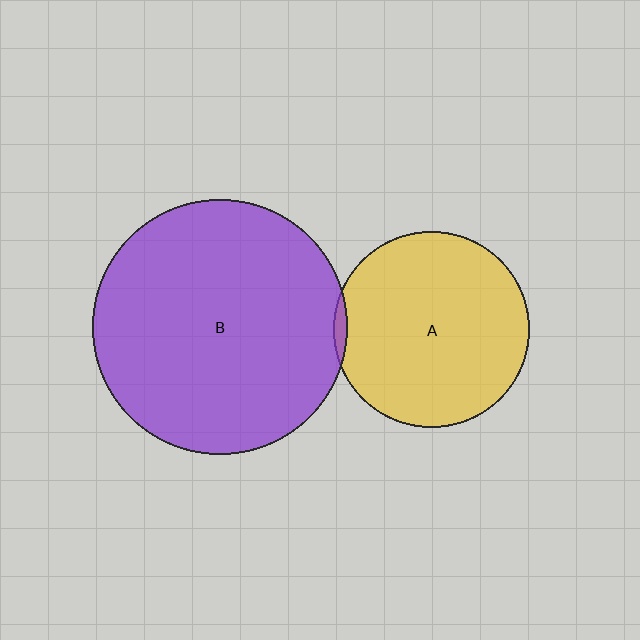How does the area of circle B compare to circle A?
Approximately 1.7 times.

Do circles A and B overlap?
Yes.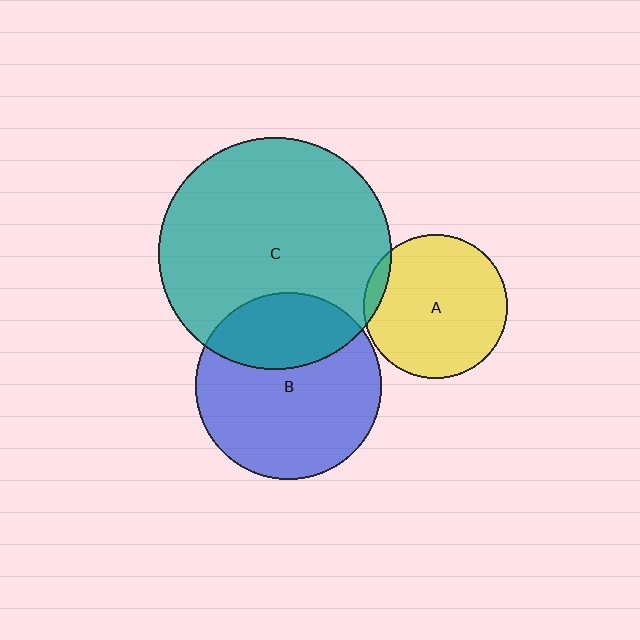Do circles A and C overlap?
Yes.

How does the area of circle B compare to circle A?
Approximately 1.7 times.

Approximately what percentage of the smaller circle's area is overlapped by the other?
Approximately 5%.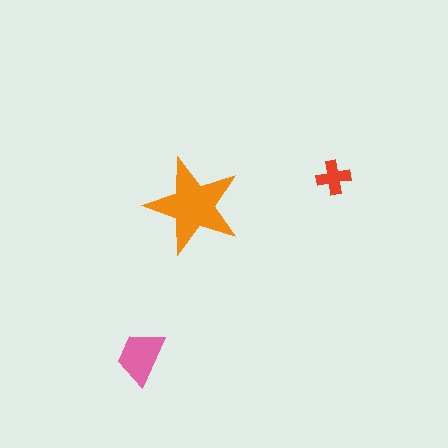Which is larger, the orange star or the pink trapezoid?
The orange star.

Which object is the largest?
The orange star.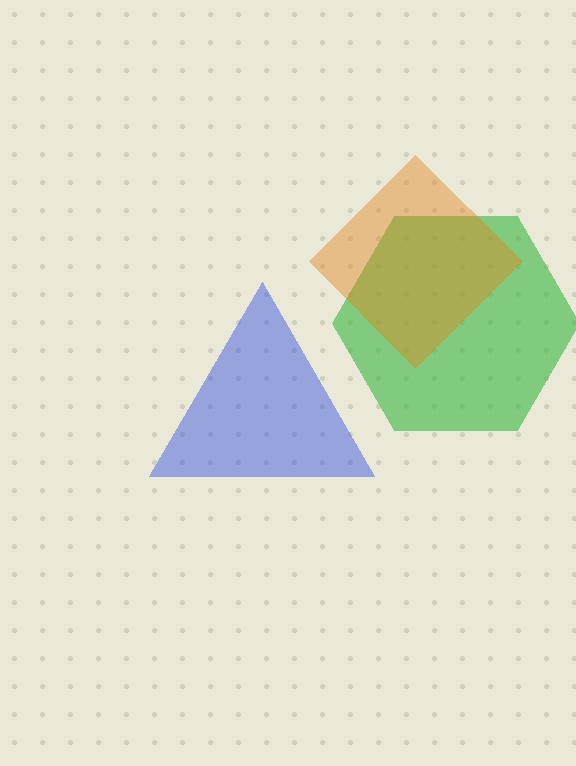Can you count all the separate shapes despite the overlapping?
Yes, there are 3 separate shapes.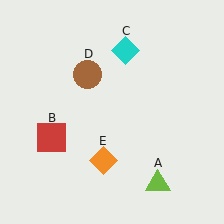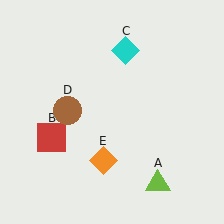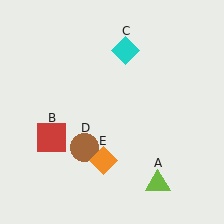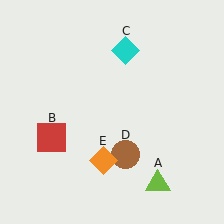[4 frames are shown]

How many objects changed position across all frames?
1 object changed position: brown circle (object D).